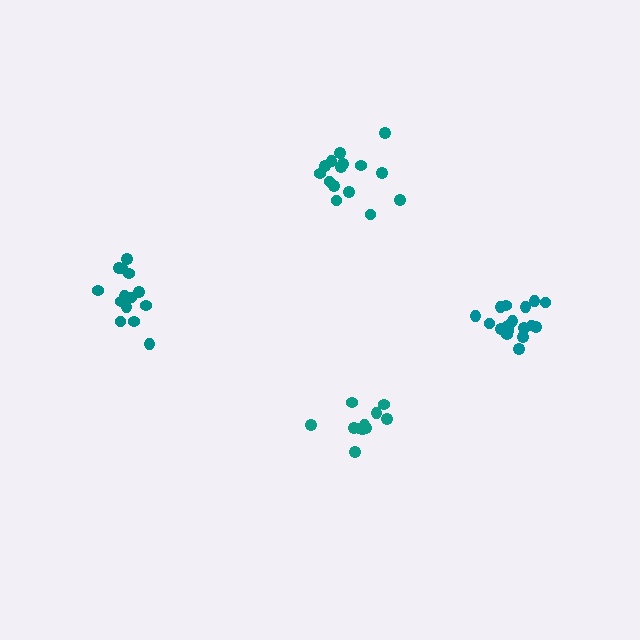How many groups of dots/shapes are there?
There are 4 groups.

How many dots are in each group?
Group 1: 15 dots, Group 2: 11 dots, Group 3: 14 dots, Group 4: 17 dots (57 total).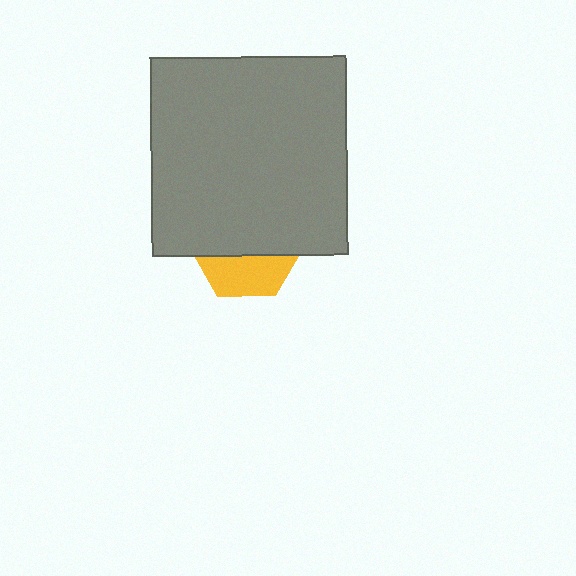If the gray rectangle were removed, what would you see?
You would see the complete yellow hexagon.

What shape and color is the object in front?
The object in front is a gray rectangle.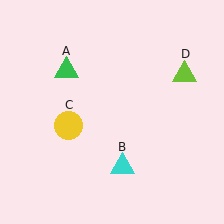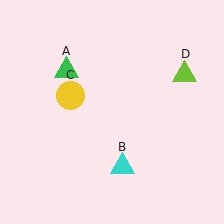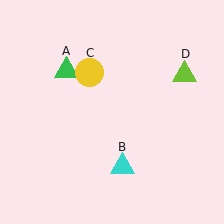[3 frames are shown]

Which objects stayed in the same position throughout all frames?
Green triangle (object A) and cyan triangle (object B) and lime triangle (object D) remained stationary.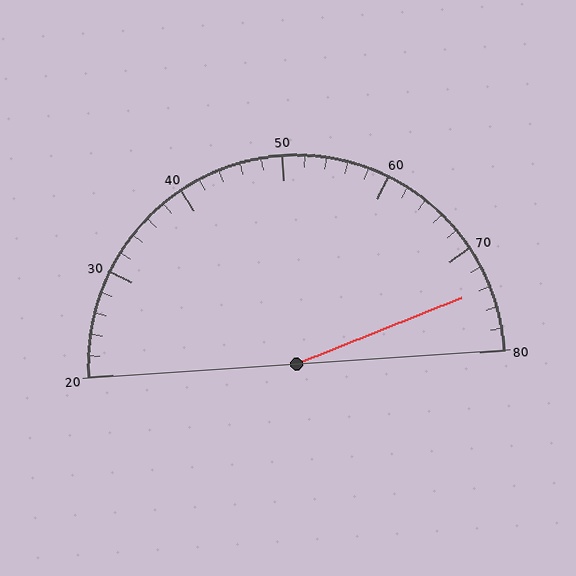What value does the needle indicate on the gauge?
The needle indicates approximately 74.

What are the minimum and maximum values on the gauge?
The gauge ranges from 20 to 80.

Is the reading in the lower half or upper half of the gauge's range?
The reading is in the upper half of the range (20 to 80).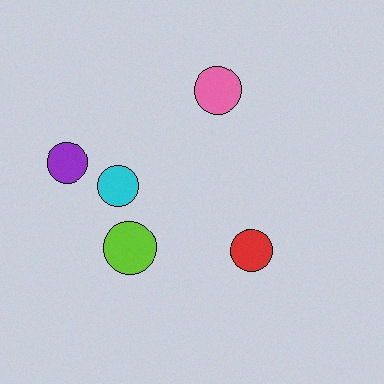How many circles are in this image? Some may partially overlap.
There are 5 circles.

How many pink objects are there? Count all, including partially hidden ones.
There is 1 pink object.